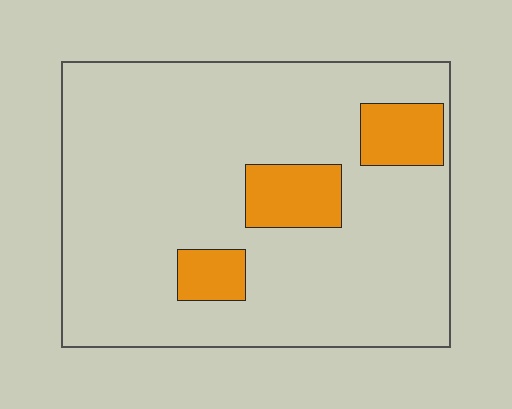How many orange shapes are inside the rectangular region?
3.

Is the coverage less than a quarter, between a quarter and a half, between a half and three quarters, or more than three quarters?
Less than a quarter.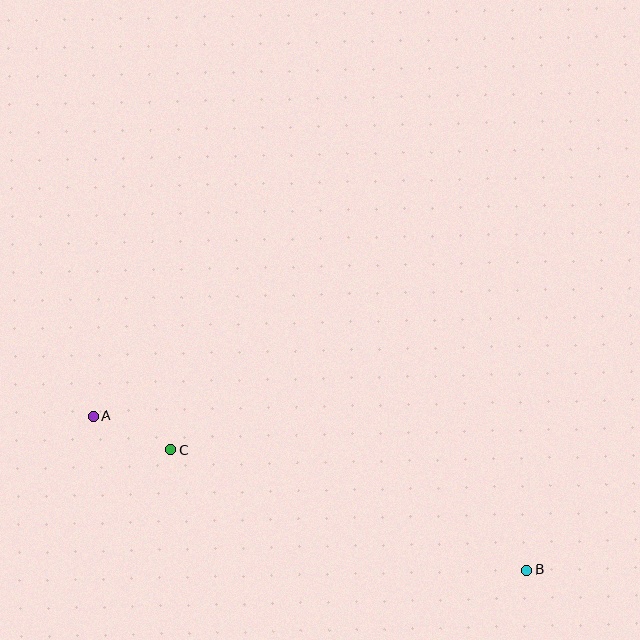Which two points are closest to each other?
Points A and C are closest to each other.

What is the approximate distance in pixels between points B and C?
The distance between B and C is approximately 376 pixels.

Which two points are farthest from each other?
Points A and B are farthest from each other.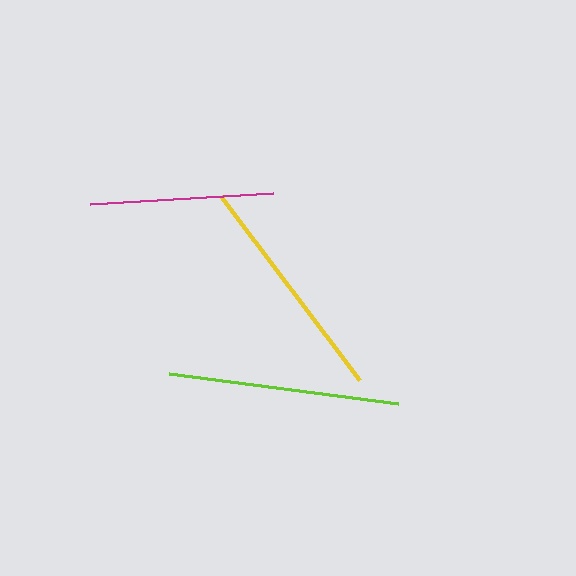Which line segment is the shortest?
The magenta line is the shortest at approximately 183 pixels.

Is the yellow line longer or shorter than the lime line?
The lime line is longer than the yellow line.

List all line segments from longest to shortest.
From longest to shortest: lime, yellow, magenta.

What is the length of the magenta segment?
The magenta segment is approximately 183 pixels long.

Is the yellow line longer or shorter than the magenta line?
The yellow line is longer than the magenta line.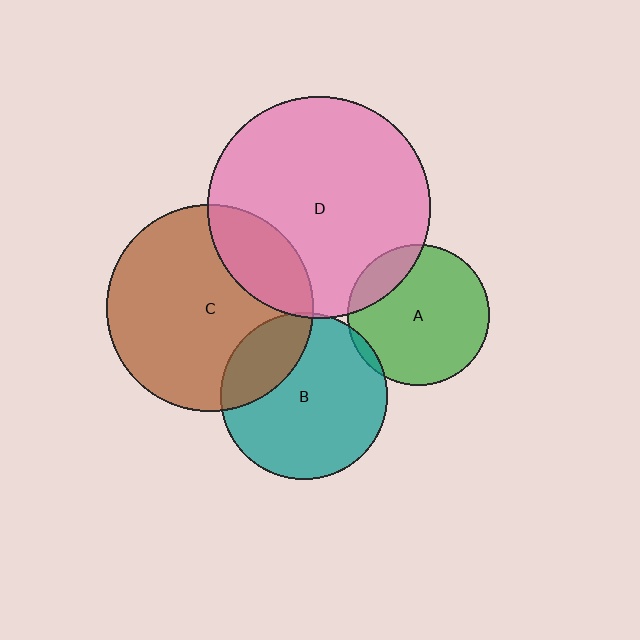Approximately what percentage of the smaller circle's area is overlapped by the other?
Approximately 5%.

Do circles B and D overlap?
Yes.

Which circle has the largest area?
Circle D (pink).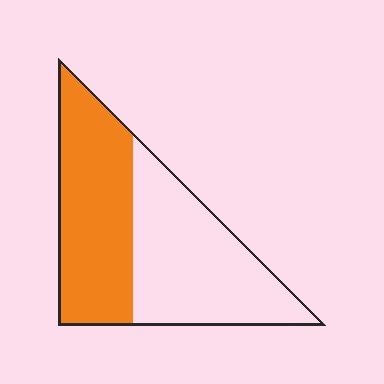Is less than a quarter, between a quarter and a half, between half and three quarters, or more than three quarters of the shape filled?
Between a quarter and a half.